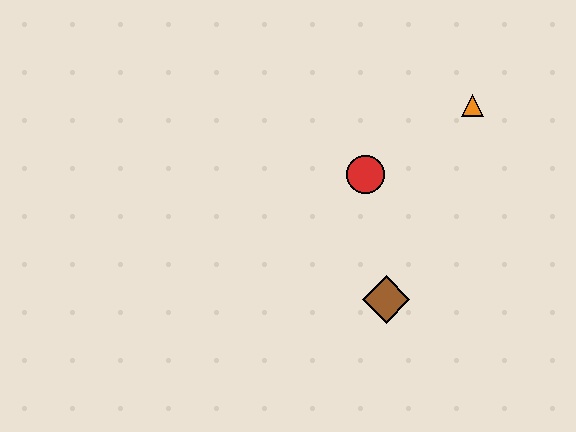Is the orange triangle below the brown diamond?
No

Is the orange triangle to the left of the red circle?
No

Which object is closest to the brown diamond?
The red circle is closest to the brown diamond.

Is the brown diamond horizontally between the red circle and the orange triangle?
Yes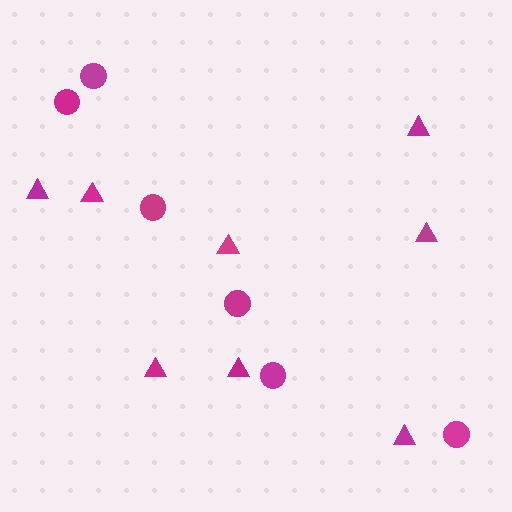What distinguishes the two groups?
There are 2 groups: one group of circles (6) and one group of triangles (8).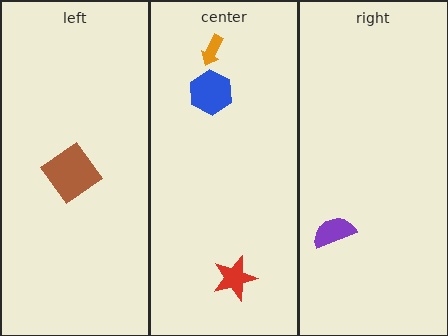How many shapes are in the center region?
3.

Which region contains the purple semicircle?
The right region.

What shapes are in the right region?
The purple semicircle.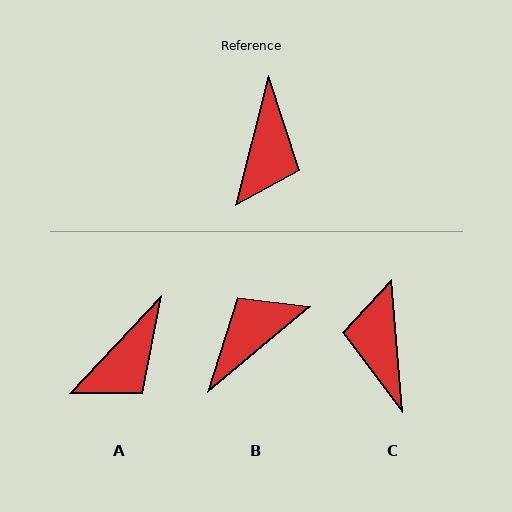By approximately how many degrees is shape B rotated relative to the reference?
Approximately 144 degrees counter-clockwise.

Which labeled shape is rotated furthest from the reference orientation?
C, about 161 degrees away.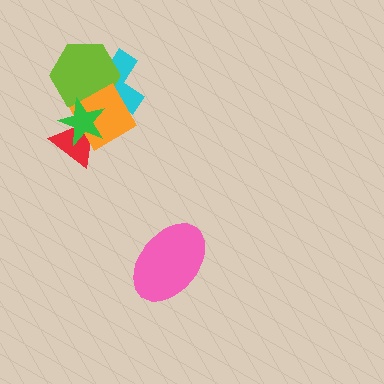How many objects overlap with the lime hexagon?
3 objects overlap with the lime hexagon.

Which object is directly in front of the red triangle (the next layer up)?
The orange diamond is directly in front of the red triangle.